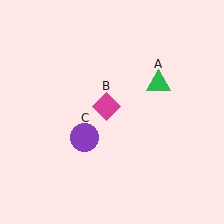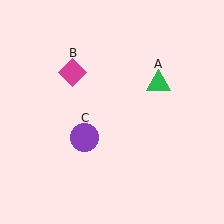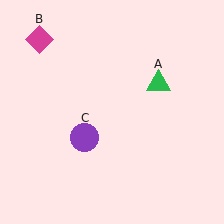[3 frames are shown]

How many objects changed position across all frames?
1 object changed position: magenta diamond (object B).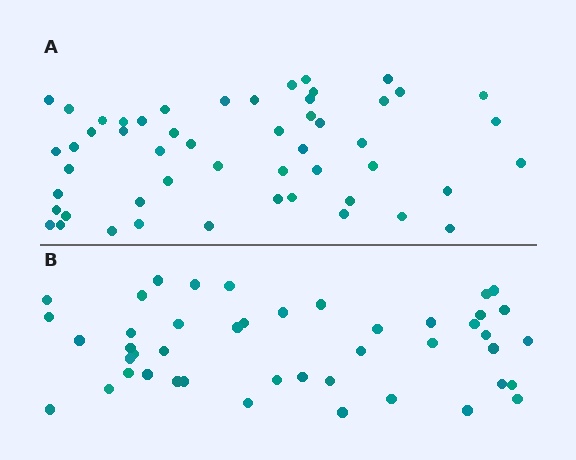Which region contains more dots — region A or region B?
Region A (the top region) has more dots.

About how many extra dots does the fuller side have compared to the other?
Region A has roughly 8 or so more dots than region B.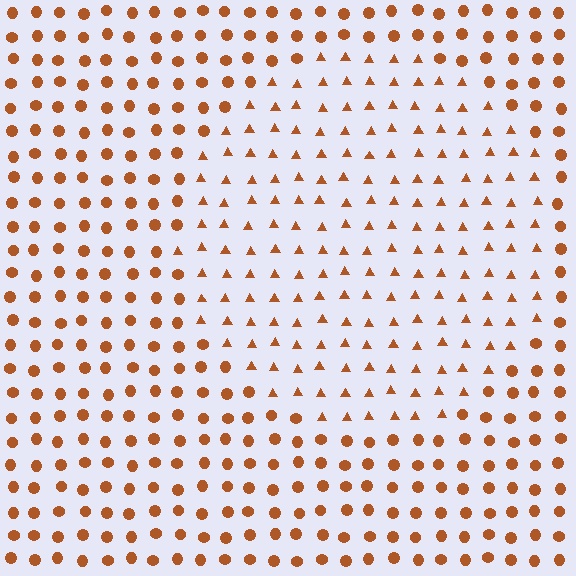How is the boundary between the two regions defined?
The boundary is defined by a change in element shape: triangles inside vs. circles outside. All elements share the same color and spacing.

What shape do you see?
I see a circle.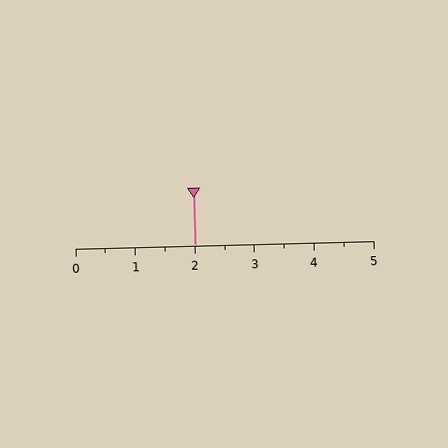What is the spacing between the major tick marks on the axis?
The major ticks are spaced 1 apart.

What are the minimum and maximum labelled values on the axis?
The axis runs from 0 to 5.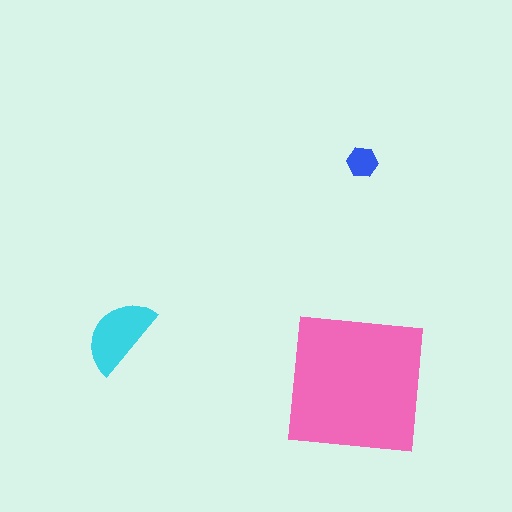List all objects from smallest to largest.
The blue hexagon, the cyan semicircle, the pink square.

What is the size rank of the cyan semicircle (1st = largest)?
2nd.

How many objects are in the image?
There are 3 objects in the image.